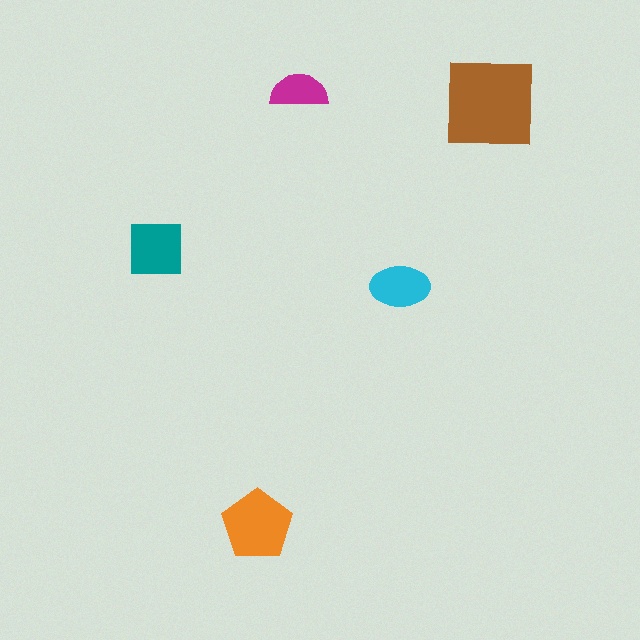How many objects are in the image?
There are 5 objects in the image.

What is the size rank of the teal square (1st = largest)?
3rd.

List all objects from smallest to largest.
The magenta semicircle, the cyan ellipse, the teal square, the orange pentagon, the brown square.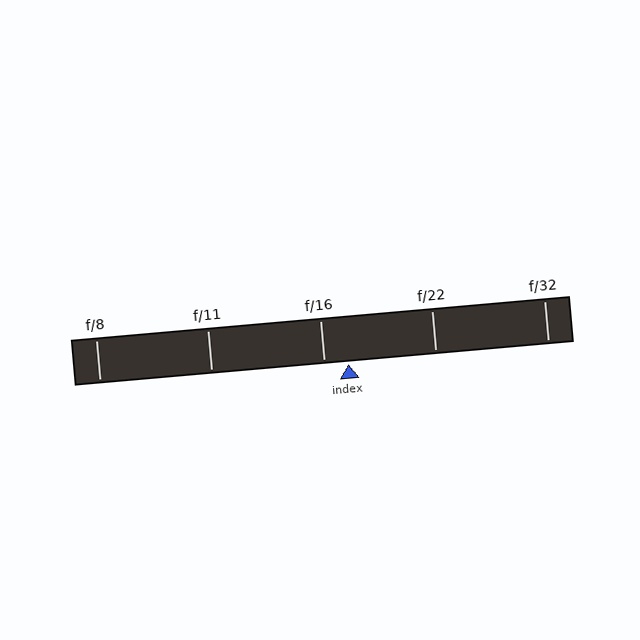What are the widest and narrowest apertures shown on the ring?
The widest aperture shown is f/8 and the narrowest is f/32.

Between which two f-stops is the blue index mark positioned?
The index mark is between f/16 and f/22.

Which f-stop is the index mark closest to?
The index mark is closest to f/16.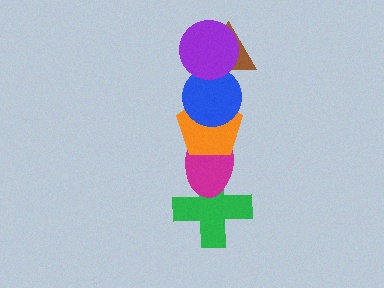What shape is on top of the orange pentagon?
The blue circle is on top of the orange pentagon.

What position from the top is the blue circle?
The blue circle is 3rd from the top.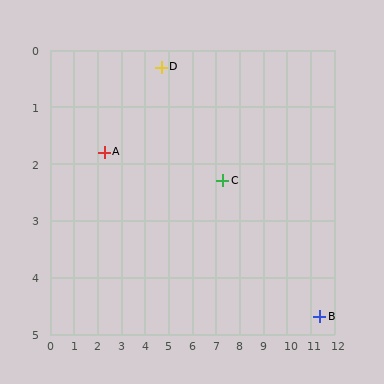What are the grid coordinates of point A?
Point A is at approximately (2.3, 1.8).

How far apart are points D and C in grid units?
Points D and C are about 3.3 grid units apart.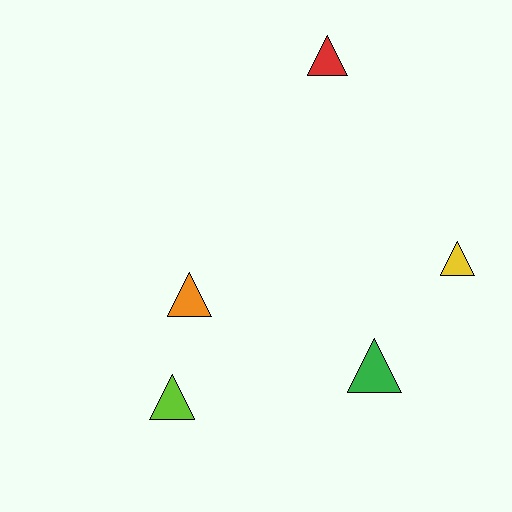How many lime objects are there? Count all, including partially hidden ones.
There is 1 lime object.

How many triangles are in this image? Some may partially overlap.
There are 5 triangles.